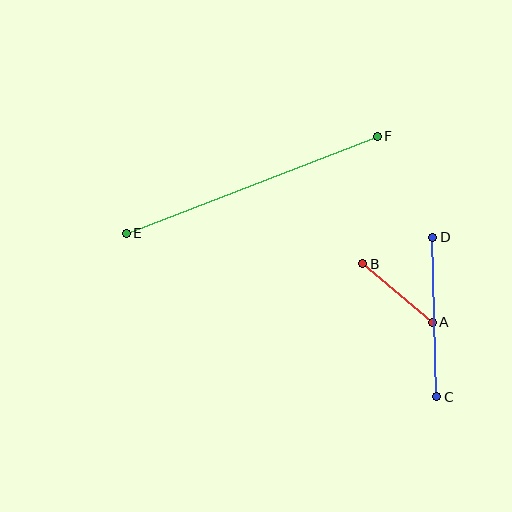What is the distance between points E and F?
The distance is approximately 269 pixels.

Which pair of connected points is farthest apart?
Points E and F are farthest apart.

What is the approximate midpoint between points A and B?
The midpoint is at approximately (397, 293) pixels.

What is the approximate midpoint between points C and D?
The midpoint is at approximately (435, 317) pixels.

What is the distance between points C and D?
The distance is approximately 160 pixels.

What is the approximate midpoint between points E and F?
The midpoint is at approximately (252, 185) pixels.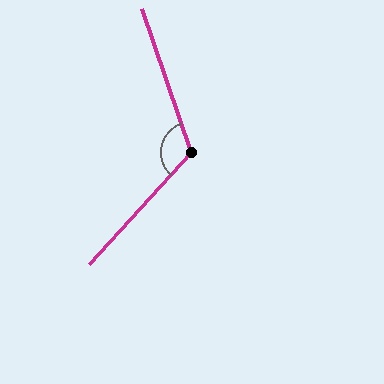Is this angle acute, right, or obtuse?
It is obtuse.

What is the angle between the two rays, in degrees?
Approximately 119 degrees.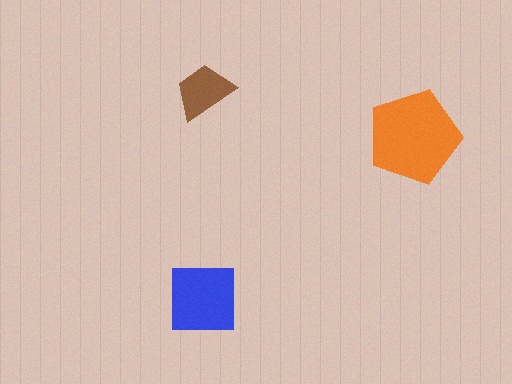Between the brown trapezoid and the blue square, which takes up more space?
The blue square.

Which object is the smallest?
The brown trapezoid.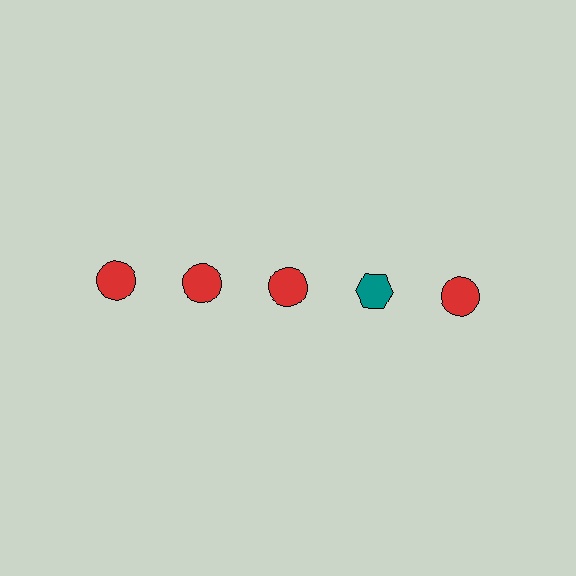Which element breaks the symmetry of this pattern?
The teal hexagon in the top row, second from right column breaks the symmetry. All other shapes are red circles.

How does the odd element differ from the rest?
It differs in both color (teal instead of red) and shape (hexagon instead of circle).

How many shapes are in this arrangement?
There are 5 shapes arranged in a grid pattern.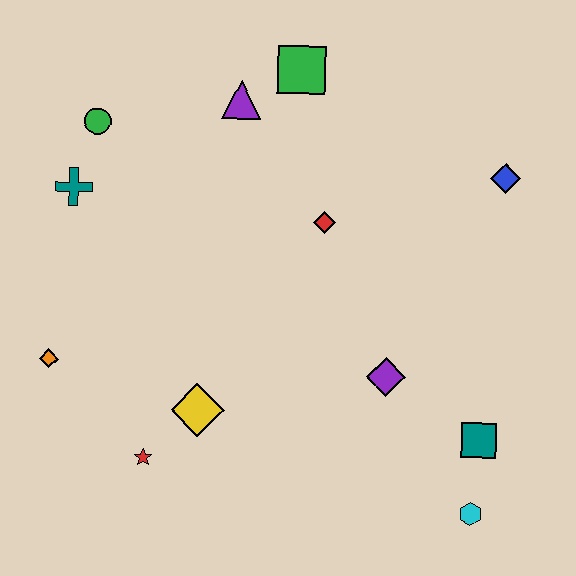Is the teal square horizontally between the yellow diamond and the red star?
No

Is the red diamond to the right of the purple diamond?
No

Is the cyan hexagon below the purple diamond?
Yes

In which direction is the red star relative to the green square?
The red star is below the green square.